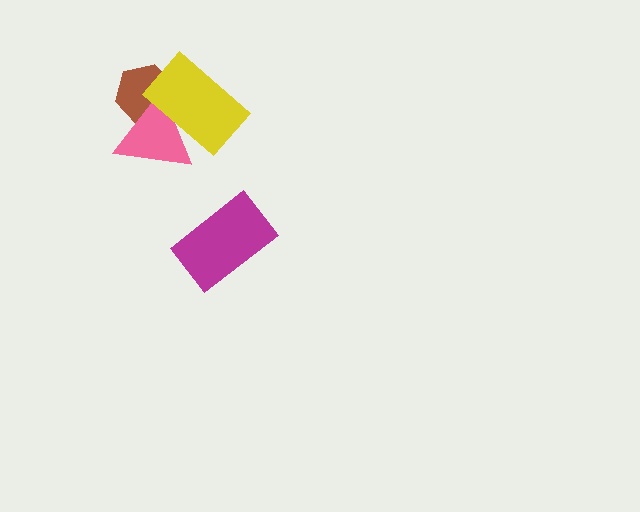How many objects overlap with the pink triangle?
2 objects overlap with the pink triangle.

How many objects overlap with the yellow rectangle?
2 objects overlap with the yellow rectangle.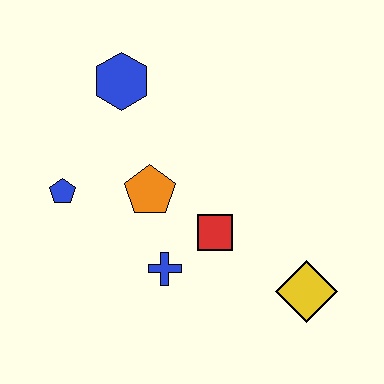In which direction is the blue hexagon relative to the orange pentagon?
The blue hexagon is above the orange pentagon.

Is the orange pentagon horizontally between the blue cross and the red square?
No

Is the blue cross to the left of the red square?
Yes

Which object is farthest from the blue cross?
The blue hexagon is farthest from the blue cross.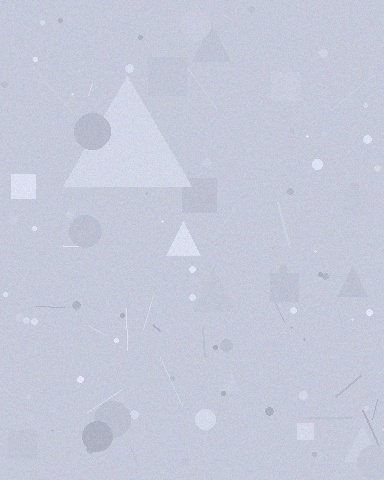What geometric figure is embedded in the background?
A triangle is embedded in the background.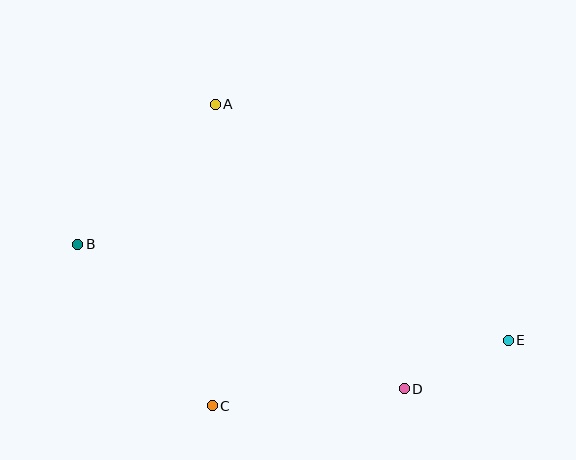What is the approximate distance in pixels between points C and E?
The distance between C and E is approximately 303 pixels.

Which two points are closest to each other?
Points D and E are closest to each other.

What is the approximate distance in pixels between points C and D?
The distance between C and D is approximately 192 pixels.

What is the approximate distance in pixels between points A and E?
The distance between A and E is approximately 376 pixels.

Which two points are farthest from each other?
Points B and E are farthest from each other.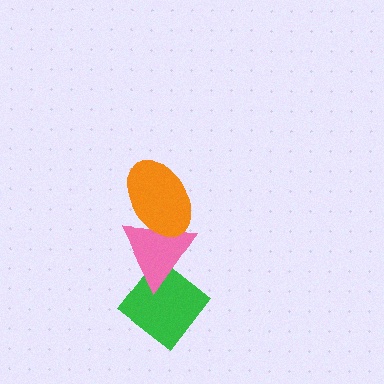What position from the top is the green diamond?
The green diamond is 3rd from the top.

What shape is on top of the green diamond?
The pink triangle is on top of the green diamond.